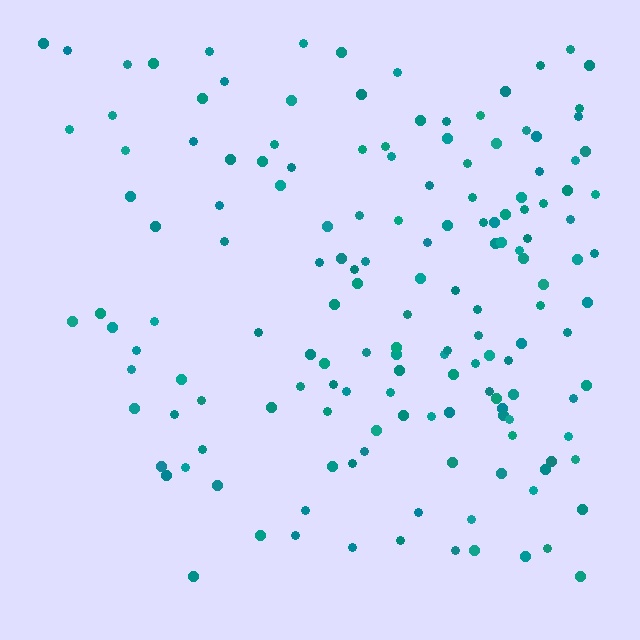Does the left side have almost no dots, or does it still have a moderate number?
Still a moderate number, just noticeably fewer than the right.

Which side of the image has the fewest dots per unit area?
The left.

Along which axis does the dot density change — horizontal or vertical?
Horizontal.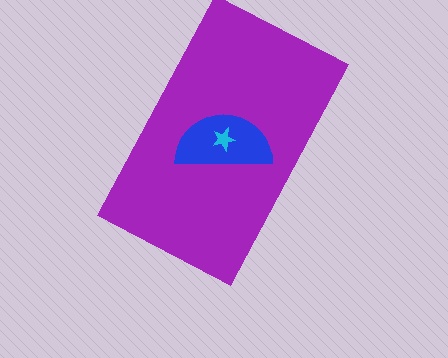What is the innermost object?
The cyan star.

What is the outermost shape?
The purple rectangle.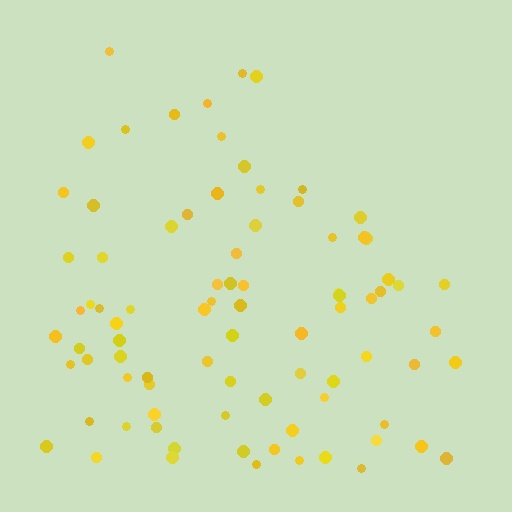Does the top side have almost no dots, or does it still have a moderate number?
Still a moderate number, just noticeably fewer than the bottom.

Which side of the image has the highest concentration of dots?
The bottom.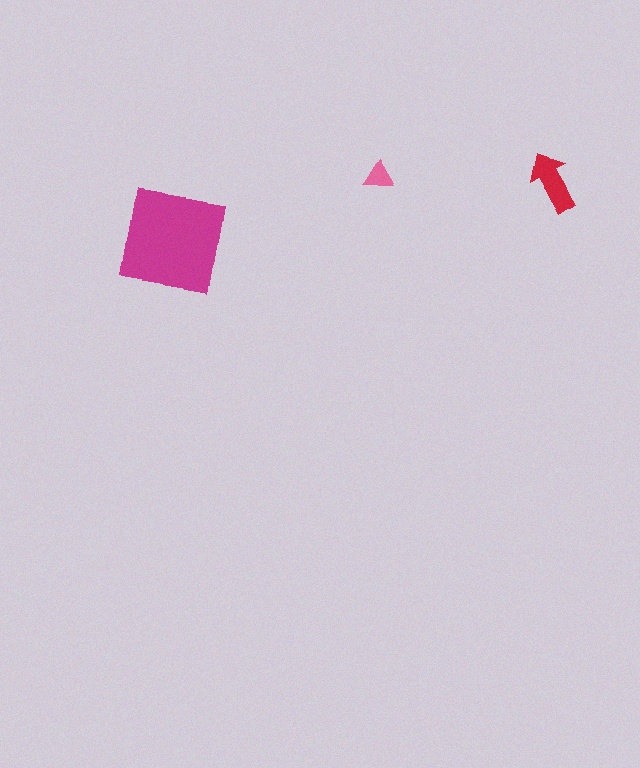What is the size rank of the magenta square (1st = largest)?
1st.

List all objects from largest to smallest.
The magenta square, the red arrow, the pink triangle.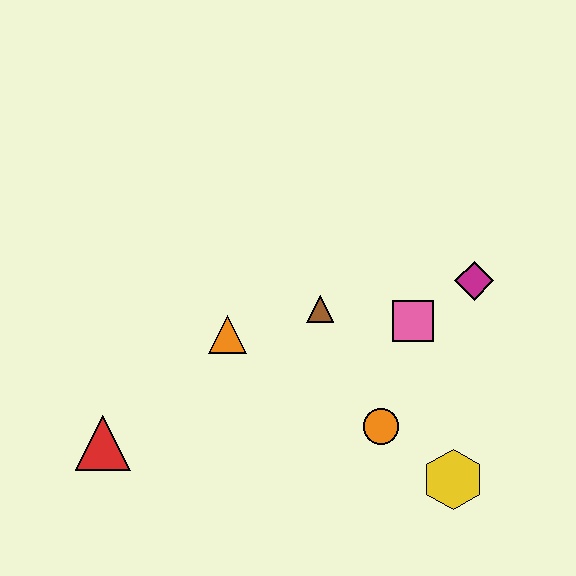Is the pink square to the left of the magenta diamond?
Yes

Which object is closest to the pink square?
The magenta diamond is closest to the pink square.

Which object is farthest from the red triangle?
The magenta diamond is farthest from the red triangle.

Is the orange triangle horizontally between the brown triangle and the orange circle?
No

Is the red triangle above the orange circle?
No